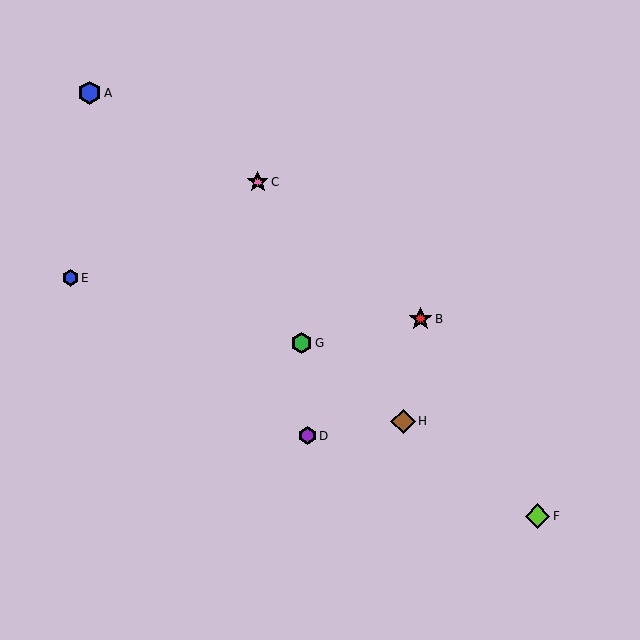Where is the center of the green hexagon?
The center of the green hexagon is at (301, 343).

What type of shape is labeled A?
Shape A is a blue hexagon.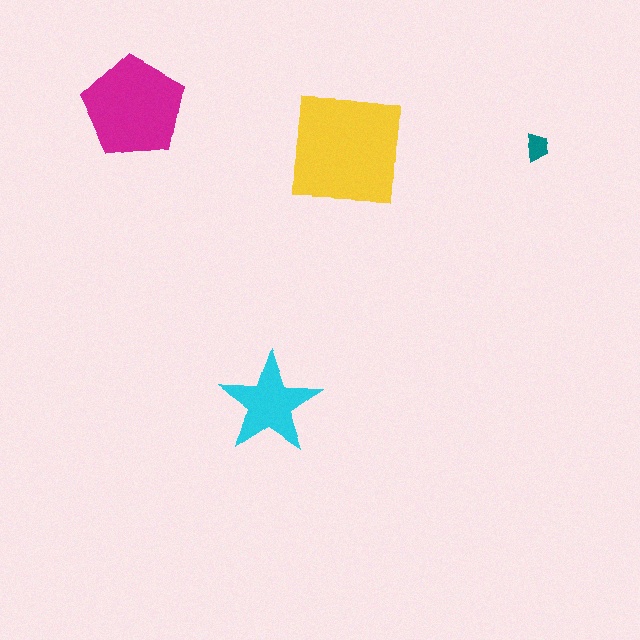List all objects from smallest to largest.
The teal trapezoid, the cyan star, the magenta pentagon, the yellow square.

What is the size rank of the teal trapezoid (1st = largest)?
4th.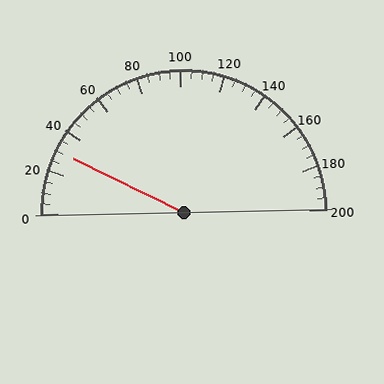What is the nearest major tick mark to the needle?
The nearest major tick mark is 40.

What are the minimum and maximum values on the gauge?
The gauge ranges from 0 to 200.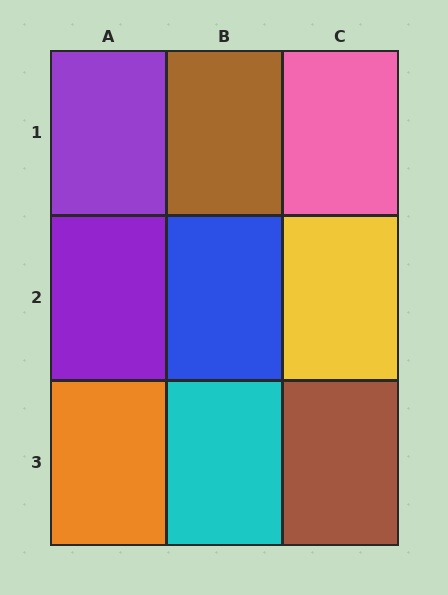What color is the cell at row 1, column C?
Pink.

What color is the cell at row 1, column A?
Purple.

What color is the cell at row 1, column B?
Brown.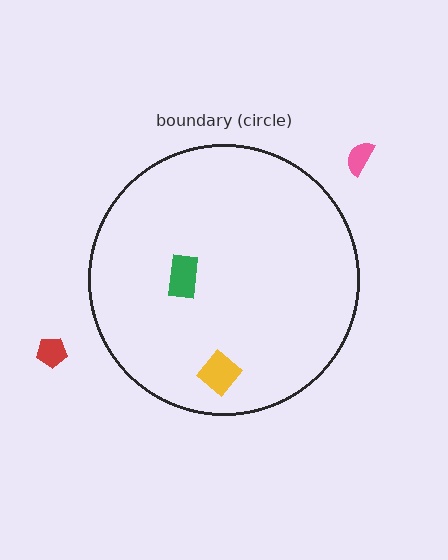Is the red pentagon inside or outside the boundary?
Outside.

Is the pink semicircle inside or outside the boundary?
Outside.